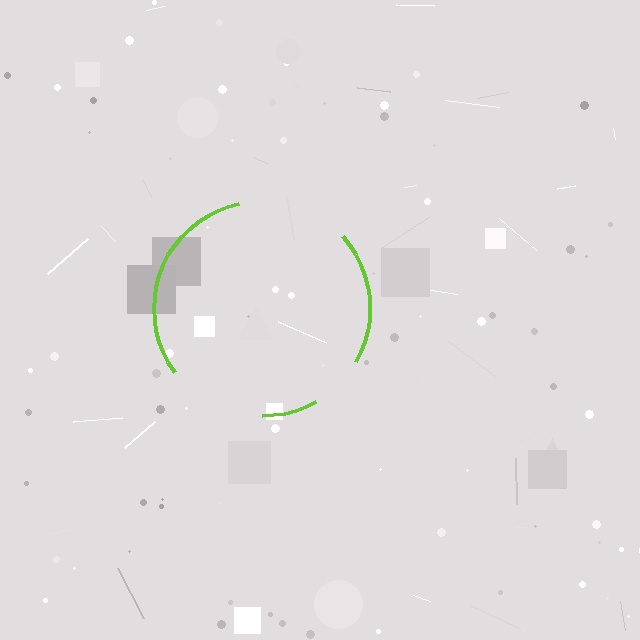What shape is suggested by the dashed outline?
The dashed outline suggests a circle.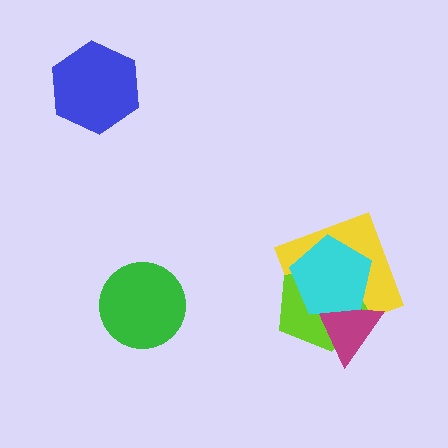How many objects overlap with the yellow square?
3 objects overlap with the yellow square.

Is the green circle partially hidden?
No, no other shape covers it.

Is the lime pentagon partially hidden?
Yes, it is partially covered by another shape.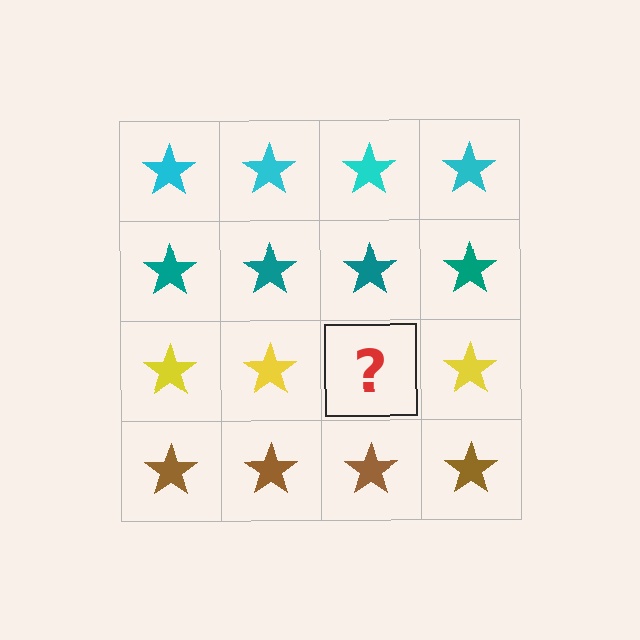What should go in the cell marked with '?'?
The missing cell should contain a yellow star.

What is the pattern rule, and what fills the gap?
The rule is that each row has a consistent color. The gap should be filled with a yellow star.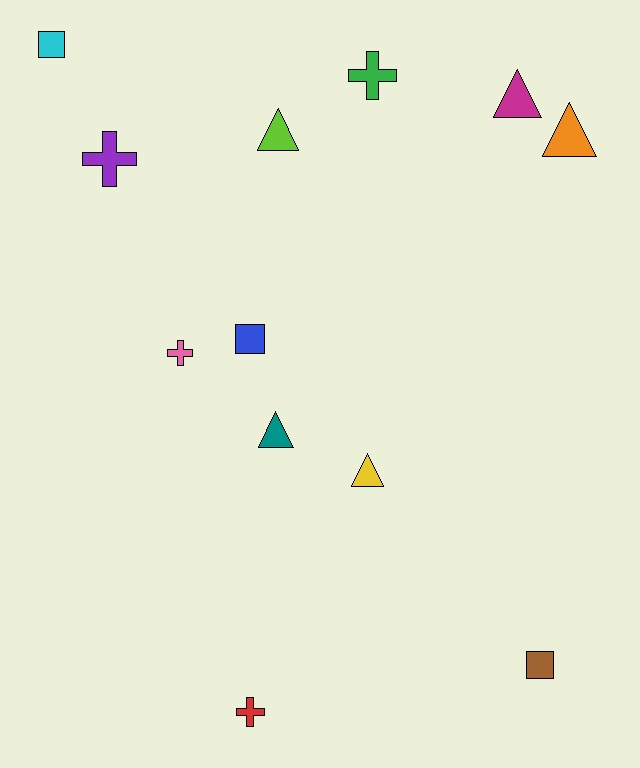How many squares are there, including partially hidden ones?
There are 3 squares.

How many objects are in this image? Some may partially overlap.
There are 12 objects.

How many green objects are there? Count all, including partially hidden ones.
There is 1 green object.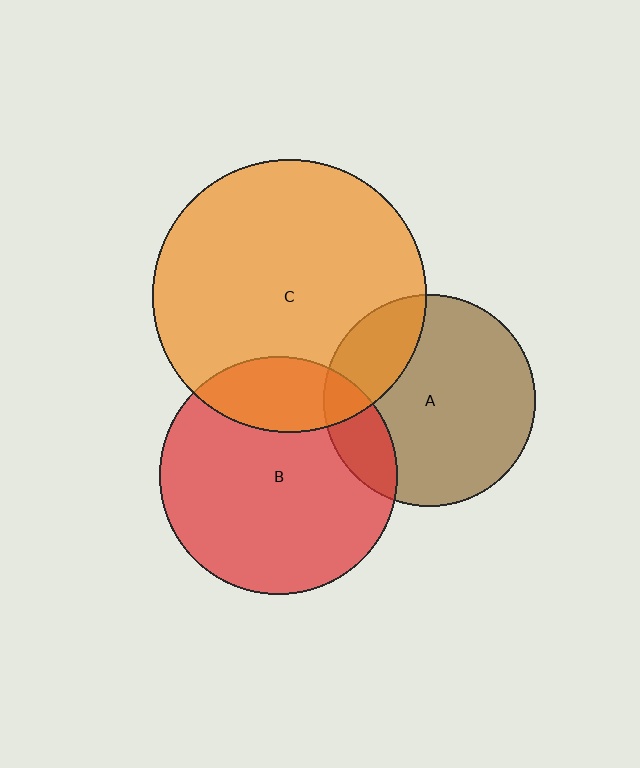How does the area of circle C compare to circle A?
Approximately 1.7 times.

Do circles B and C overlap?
Yes.